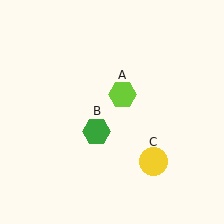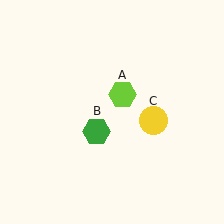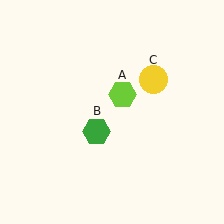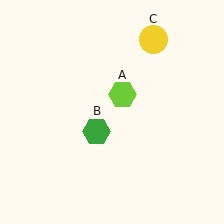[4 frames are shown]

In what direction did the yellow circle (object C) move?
The yellow circle (object C) moved up.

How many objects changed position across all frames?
1 object changed position: yellow circle (object C).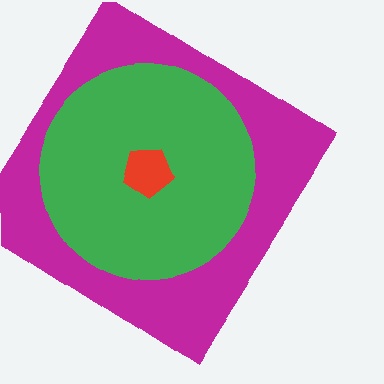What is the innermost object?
The red pentagon.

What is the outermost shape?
The magenta diamond.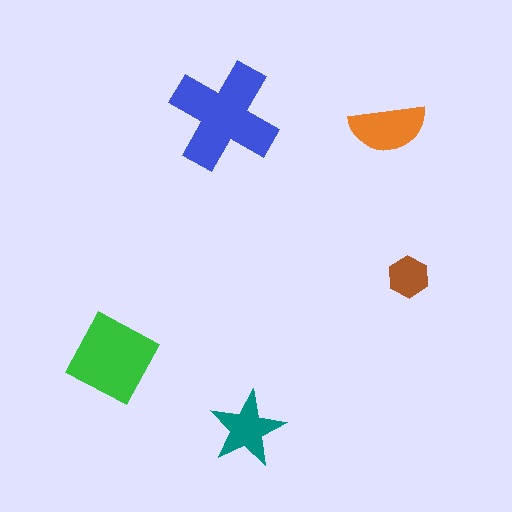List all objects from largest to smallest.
The blue cross, the green diamond, the orange semicircle, the teal star, the brown hexagon.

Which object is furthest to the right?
The brown hexagon is rightmost.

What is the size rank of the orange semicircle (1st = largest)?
3rd.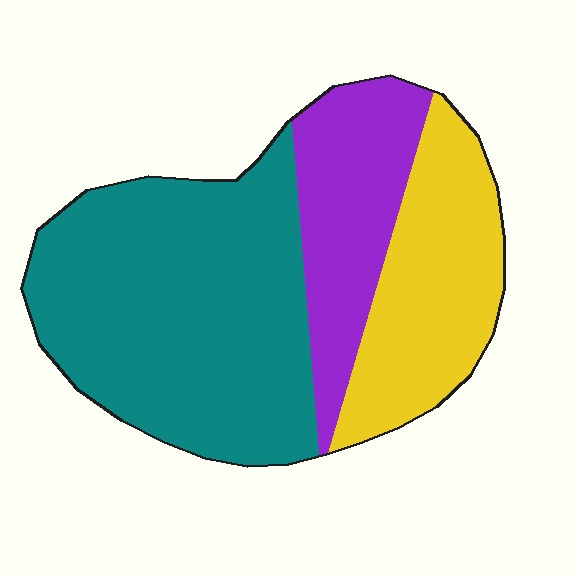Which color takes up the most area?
Teal, at roughly 55%.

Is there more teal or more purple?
Teal.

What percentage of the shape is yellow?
Yellow covers about 25% of the shape.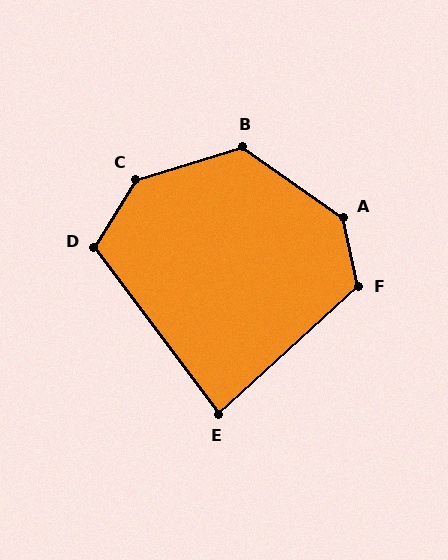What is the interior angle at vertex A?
Approximately 138 degrees (obtuse).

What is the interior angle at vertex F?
Approximately 120 degrees (obtuse).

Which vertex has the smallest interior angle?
E, at approximately 84 degrees.